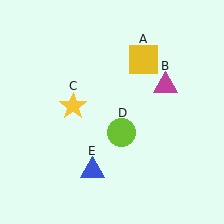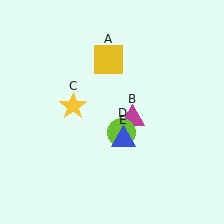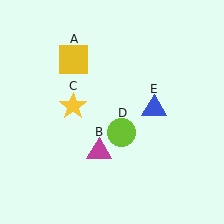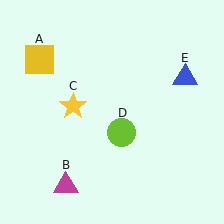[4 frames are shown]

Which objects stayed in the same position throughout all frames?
Yellow star (object C) and lime circle (object D) remained stationary.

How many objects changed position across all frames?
3 objects changed position: yellow square (object A), magenta triangle (object B), blue triangle (object E).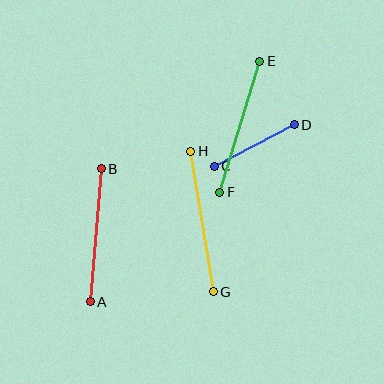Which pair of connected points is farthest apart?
Points G and H are farthest apart.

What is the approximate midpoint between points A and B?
The midpoint is at approximately (96, 235) pixels.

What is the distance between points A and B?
The distance is approximately 133 pixels.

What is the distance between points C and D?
The distance is approximately 90 pixels.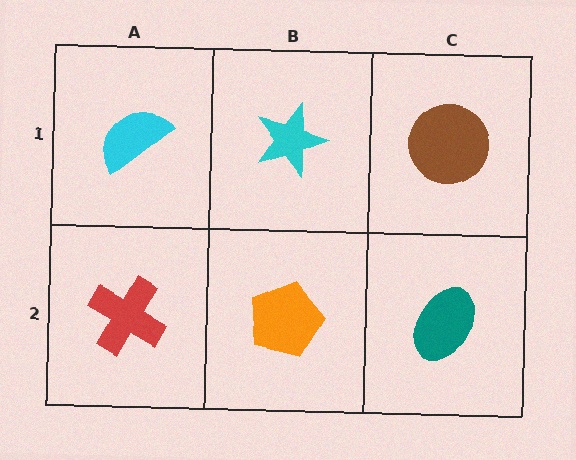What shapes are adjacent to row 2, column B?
A cyan star (row 1, column B), a red cross (row 2, column A), a teal ellipse (row 2, column C).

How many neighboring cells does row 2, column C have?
2.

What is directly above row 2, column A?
A cyan semicircle.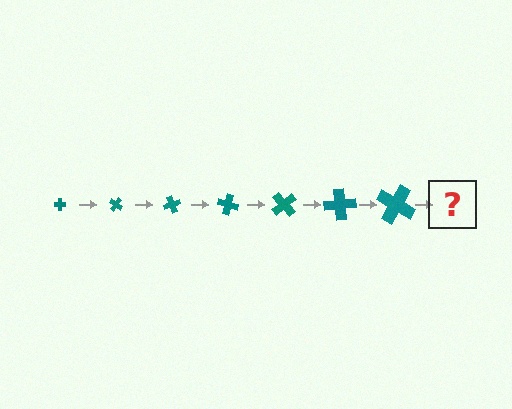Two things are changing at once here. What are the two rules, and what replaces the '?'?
The two rules are that the cross grows larger each step and it rotates 35 degrees each step. The '?' should be a cross, larger than the previous one and rotated 245 degrees from the start.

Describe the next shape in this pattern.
It should be a cross, larger than the previous one and rotated 245 degrees from the start.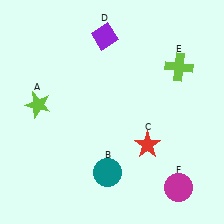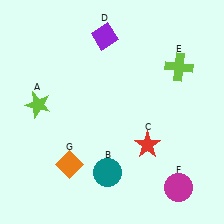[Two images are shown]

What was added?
An orange diamond (G) was added in Image 2.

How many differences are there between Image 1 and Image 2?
There is 1 difference between the two images.